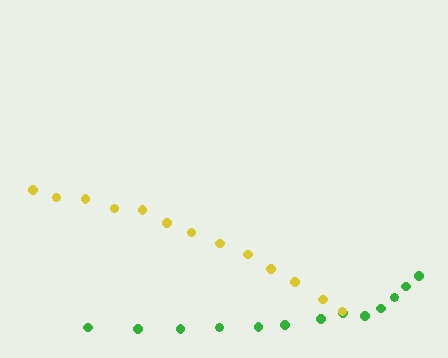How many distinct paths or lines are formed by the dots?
There are 2 distinct paths.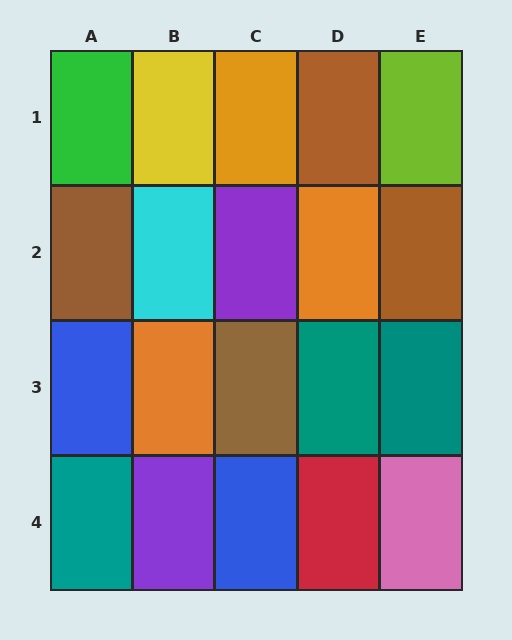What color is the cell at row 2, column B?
Cyan.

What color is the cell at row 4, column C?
Blue.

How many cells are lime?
1 cell is lime.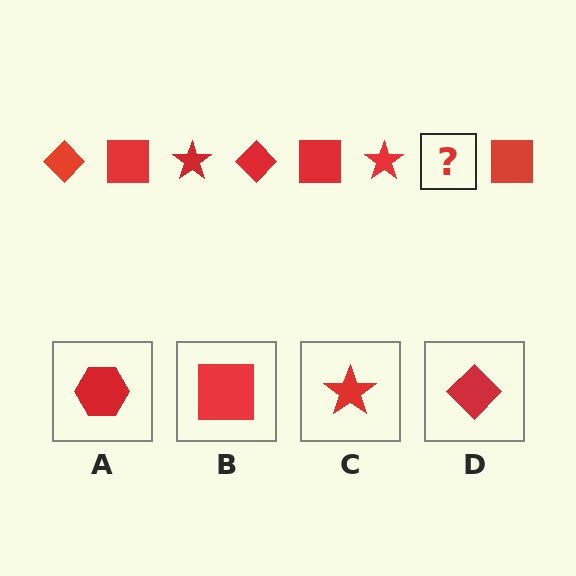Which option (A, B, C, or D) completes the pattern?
D.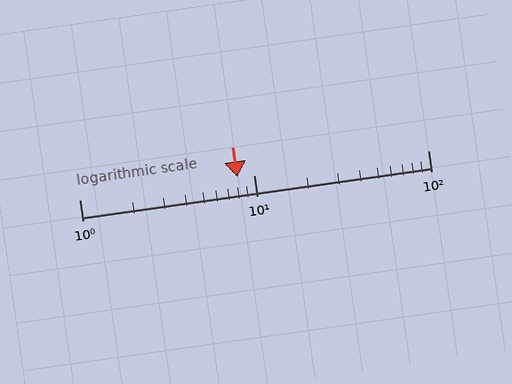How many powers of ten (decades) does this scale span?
The scale spans 2 decades, from 1 to 100.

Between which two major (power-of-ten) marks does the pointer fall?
The pointer is between 1 and 10.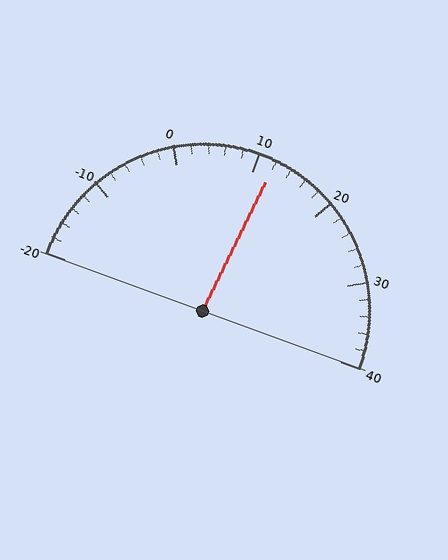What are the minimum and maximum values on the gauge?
The gauge ranges from -20 to 40.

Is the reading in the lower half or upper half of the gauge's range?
The reading is in the upper half of the range (-20 to 40).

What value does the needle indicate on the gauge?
The needle indicates approximately 12.